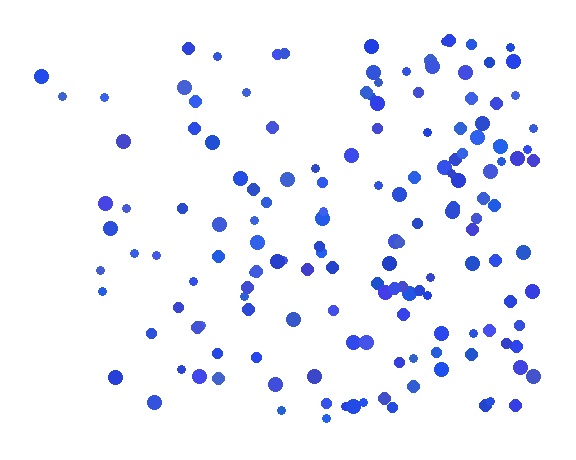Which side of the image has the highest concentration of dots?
The right.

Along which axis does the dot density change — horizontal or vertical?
Horizontal.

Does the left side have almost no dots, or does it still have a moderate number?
Still a moderate number, just noticeably fewer than the right.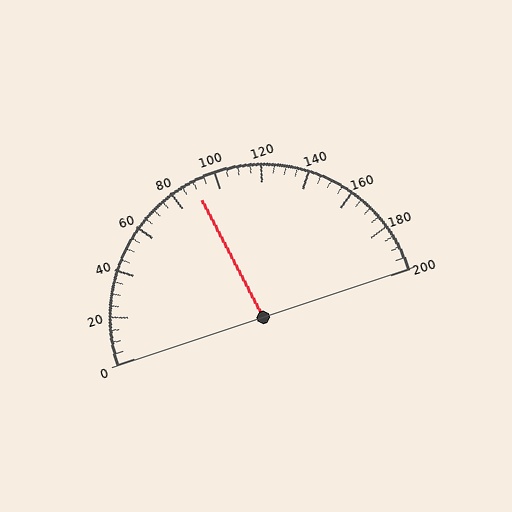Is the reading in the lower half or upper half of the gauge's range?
The reading is in the lower half of the range (0 to 200).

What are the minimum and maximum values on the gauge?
The gauge ranges from 0 to 200.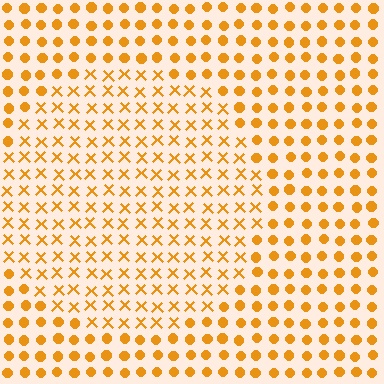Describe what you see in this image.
The image is filled with small orange elements arranged in a uniform grid. A circle-shaped region contains X marks, while the surrounding area contains circles. The boundary is defined purely by the change in element shape.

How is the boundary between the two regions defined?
The boundary is defined by a change in element shape: X marks inside vs. circles outside. All elements share the same color and spacing.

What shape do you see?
I see a circle.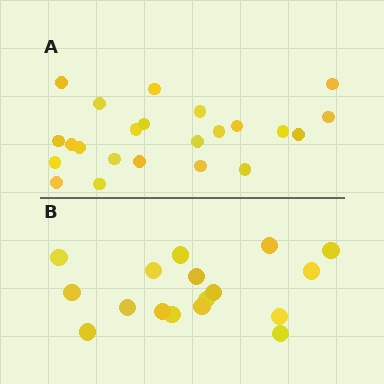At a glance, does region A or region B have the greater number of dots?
Region A (the top region) has more dots.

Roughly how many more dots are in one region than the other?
Region A has about 6 more dots than region B.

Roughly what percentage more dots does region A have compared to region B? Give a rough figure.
About 35% more.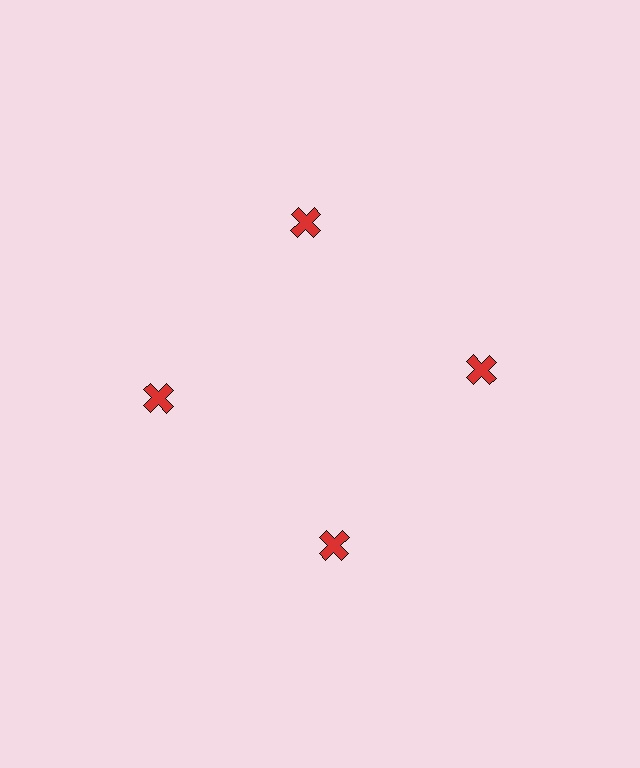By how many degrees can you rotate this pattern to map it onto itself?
The pattern maps onto itself every 90 degrees of rotation.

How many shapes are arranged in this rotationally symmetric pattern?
There are 4 shapes, arranged in 4 groups of 1.